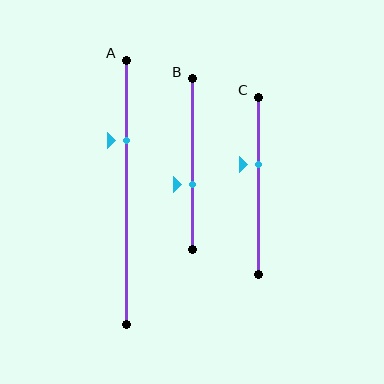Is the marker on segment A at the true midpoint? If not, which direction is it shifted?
No, the marker on segment A is shifted upward by about 20% of the segment length.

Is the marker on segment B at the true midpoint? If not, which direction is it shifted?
No, the marker on segment B is shifted downward by about 12% of the segment length.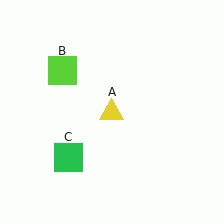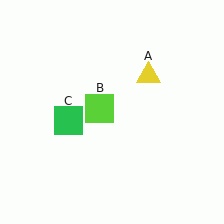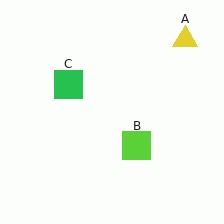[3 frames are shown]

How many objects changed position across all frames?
3 objects changed position: yellow triangle (object A), lime square (object B), green square (object C).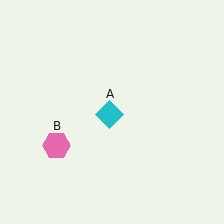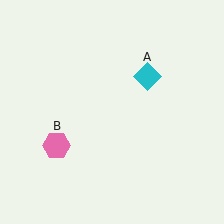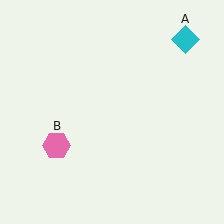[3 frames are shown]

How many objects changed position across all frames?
1 object changed position: cyan diamond (object A).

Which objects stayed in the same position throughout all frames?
Pink hexagon (object B) remained stationary.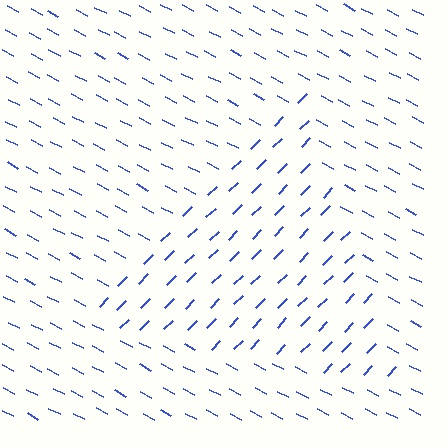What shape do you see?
I see a triangle.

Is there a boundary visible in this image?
Yes, there is a texture boundary formed by a change in line orientation.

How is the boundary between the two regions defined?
The boundary is defined purely by a change in line orientation (approximately 73 degrees difference). All lines are the same color and thickness.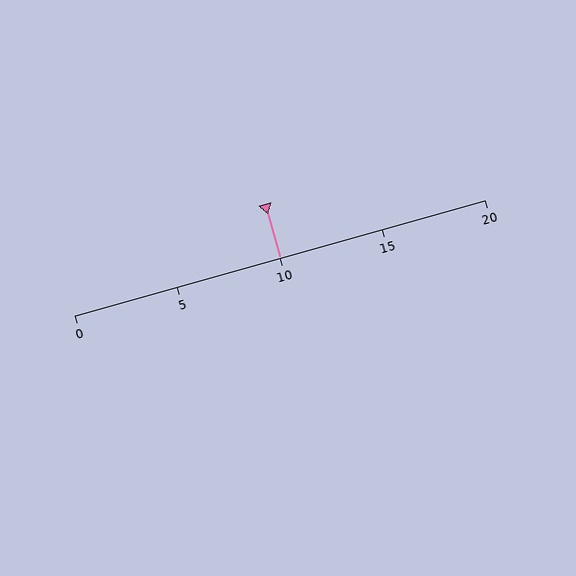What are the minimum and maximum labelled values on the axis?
The axis runs from 0 to 20.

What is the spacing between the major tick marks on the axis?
The major ticks are spaced 5 apart.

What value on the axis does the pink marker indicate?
The marker indicates approximately 10.